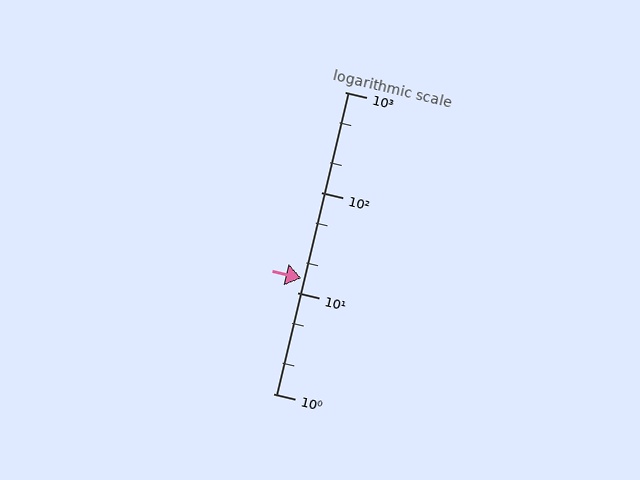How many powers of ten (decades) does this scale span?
The scale spans 3 decades, from 1 to 1000.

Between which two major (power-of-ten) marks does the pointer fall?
The pointer is between 10 and 100.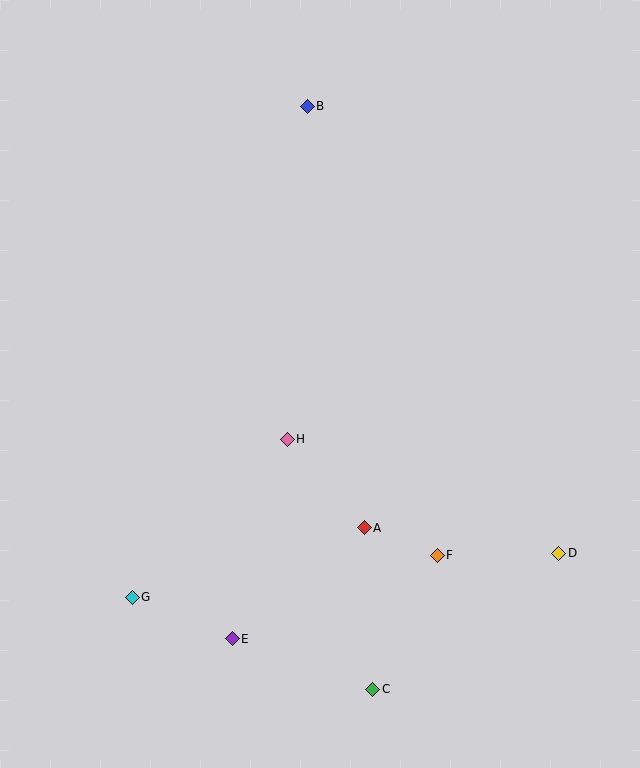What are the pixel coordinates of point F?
Point F is at (437, 555).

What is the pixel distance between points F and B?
The distance between F and B is 468 pixels.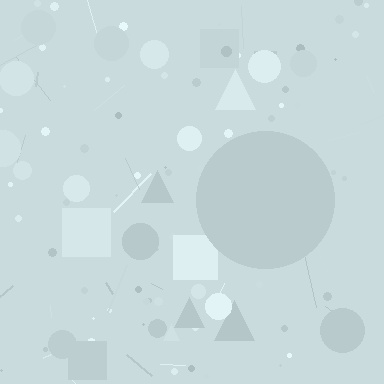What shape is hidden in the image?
A circle is hidden in the image.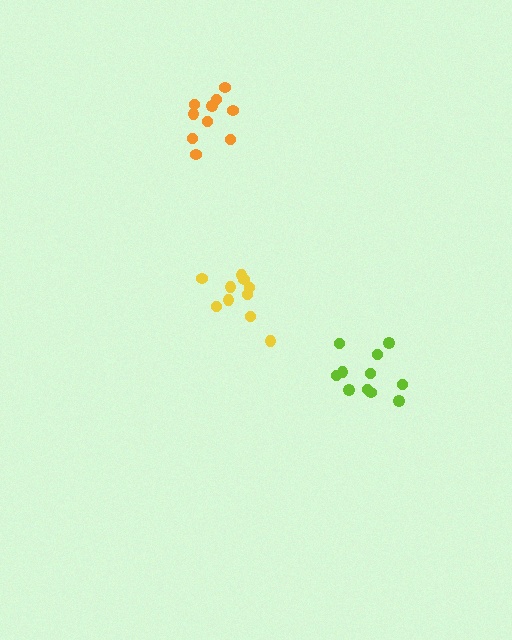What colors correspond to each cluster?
The clusters are colored: lime, yellow, orange.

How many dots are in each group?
Group 1: 11 dots, Group 2: 10 dots, Group 3: 10 dots (31 total).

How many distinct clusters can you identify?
There are 3 distinct clusters.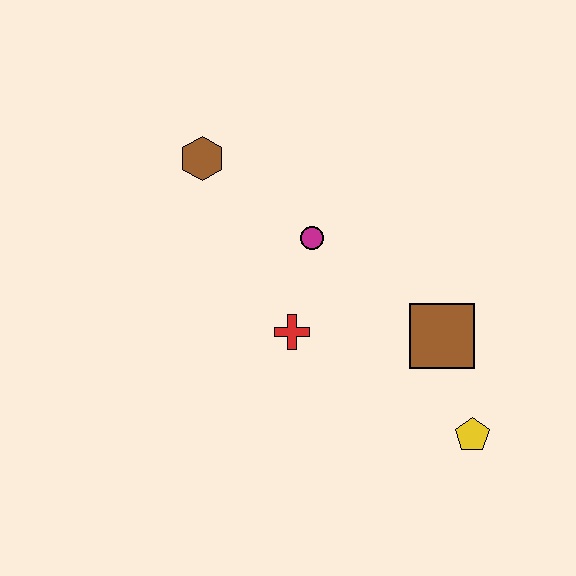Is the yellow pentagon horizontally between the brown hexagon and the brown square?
No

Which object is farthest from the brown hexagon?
The yellow pentagon is farthest from the brown hexagon.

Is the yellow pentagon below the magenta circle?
Yes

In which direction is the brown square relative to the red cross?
The brown square is to the right of the red cross.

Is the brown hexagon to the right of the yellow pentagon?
No